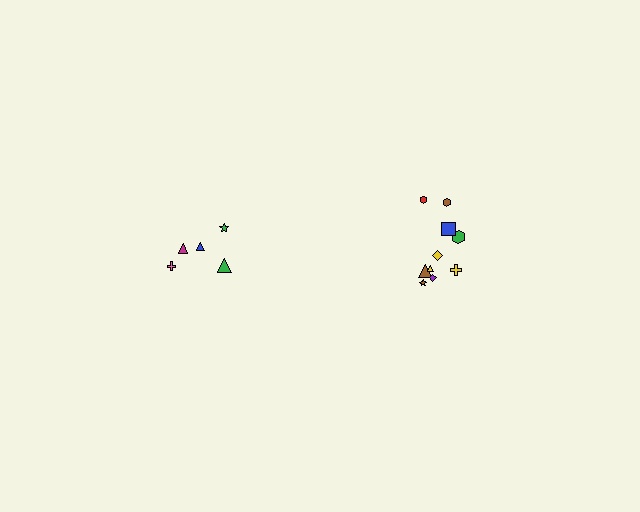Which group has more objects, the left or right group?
The right group.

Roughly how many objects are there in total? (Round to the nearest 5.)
Roughly 15 objects in total.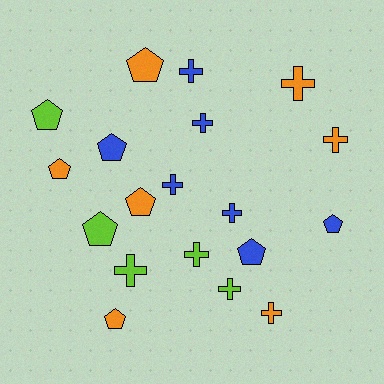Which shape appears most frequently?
Cross, with 10 objects.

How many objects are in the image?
There are 19 objects.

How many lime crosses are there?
There are 3 lime crosses.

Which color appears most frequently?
Blue, with 7 objects.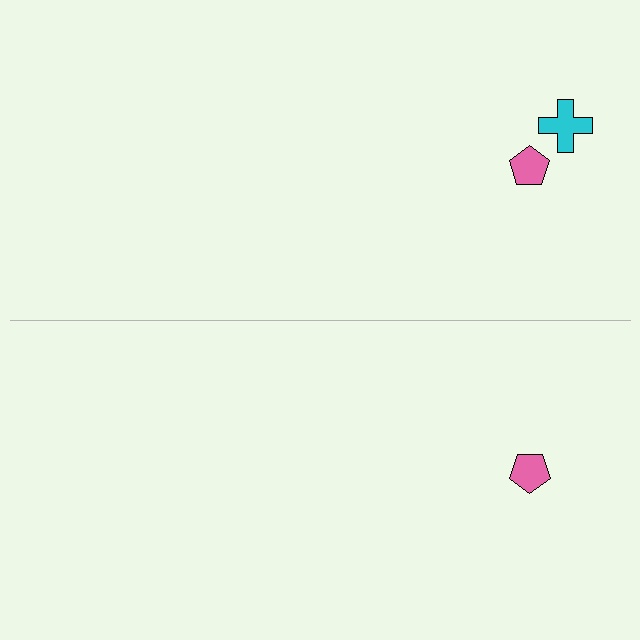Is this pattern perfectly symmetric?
No, the pattern is not perfectly symmetric. A cyan cross is missing from the bottom side.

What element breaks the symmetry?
A cyan cross is missing from the bottom side.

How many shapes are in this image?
There are 3 shapes in this image.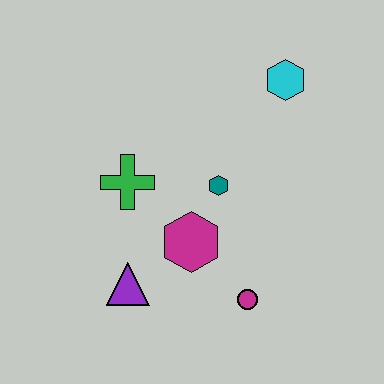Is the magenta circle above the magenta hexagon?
No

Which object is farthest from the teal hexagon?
The purple triangle is farthest from the teal hexagon.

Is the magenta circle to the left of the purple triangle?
No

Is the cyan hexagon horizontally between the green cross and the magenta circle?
No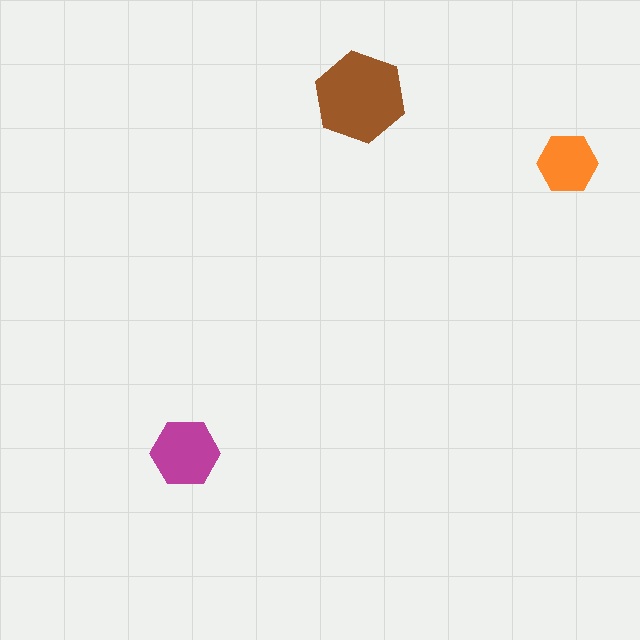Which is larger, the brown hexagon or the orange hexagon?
The brown one.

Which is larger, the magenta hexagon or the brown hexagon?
The brown one.